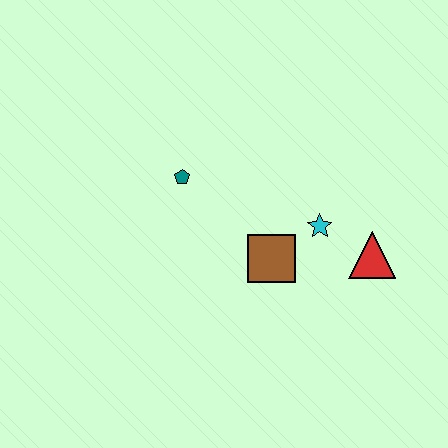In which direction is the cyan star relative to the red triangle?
The cyan star is to the left of the red triangle.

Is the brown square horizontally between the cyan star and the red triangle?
No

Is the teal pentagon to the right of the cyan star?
No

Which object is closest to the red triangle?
The cyan star is closest to the red triangle.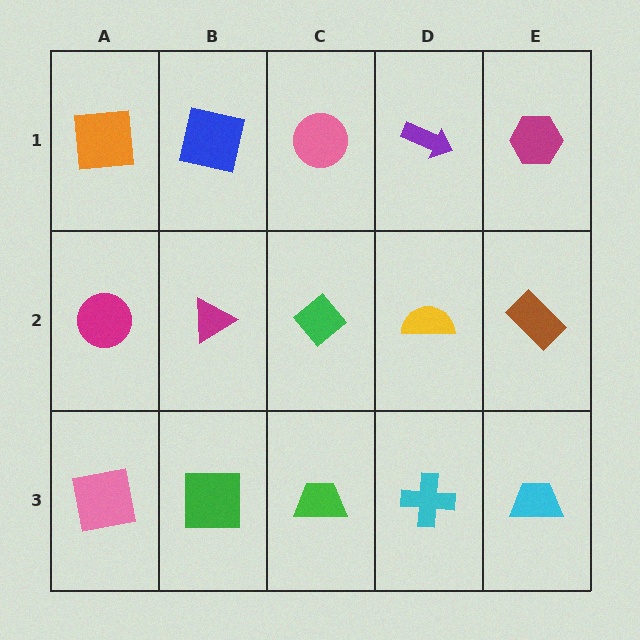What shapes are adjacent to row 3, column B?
A magenta triangle (row 2, column B), a pink square (row 3, column A), a green trapezoid (row 3, column C).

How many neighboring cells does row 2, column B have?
4.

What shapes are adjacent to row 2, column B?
A blue square (row 1, column B), a green square (row 3, column B), a magenta circle (row 2, column A), a green diamond (row 2, column C).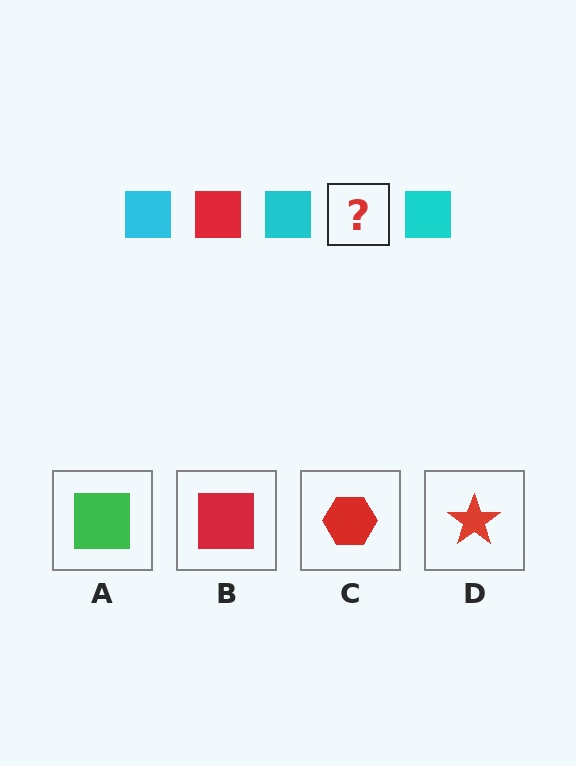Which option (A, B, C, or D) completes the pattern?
B.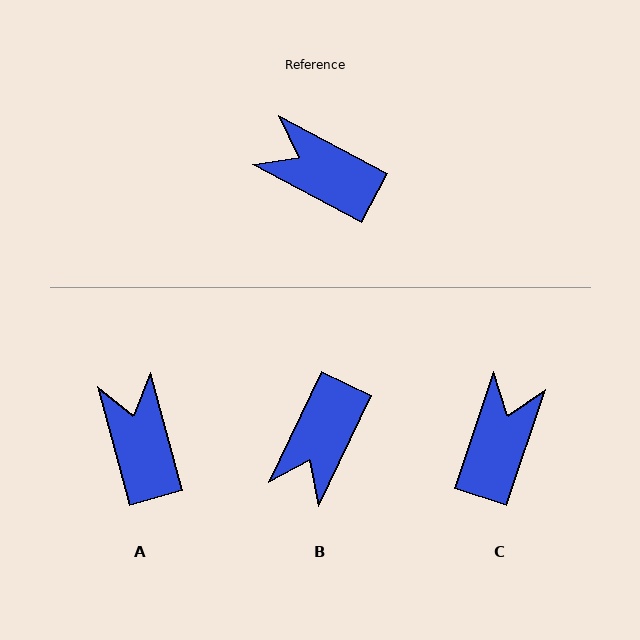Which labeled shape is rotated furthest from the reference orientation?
B, about 93 degrees away.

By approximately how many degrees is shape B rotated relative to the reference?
Approximately 93 degrees counter-clockwise.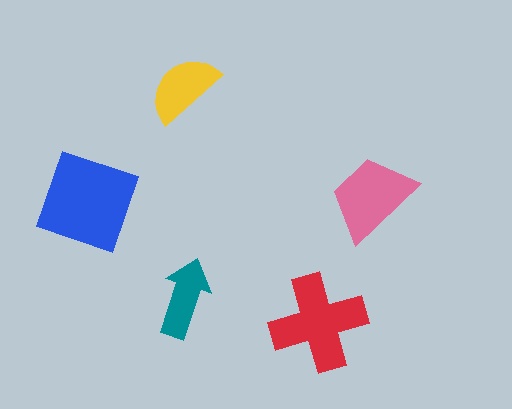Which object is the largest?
The blue diamond.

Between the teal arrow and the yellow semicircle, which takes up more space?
The yellow semicircle.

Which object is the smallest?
The teal arrow.